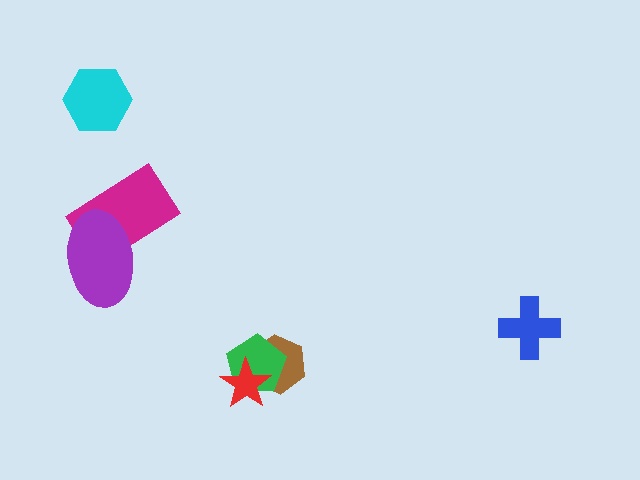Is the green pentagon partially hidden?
Yes, it is partially covered by another shape.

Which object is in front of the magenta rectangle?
The purple ellipse is in front of the magenta rectangle.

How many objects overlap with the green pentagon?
2 objects overlap with the green pentagon.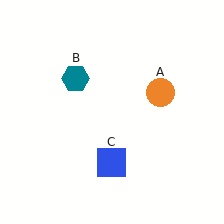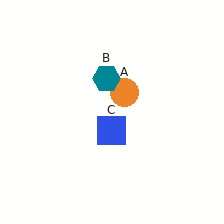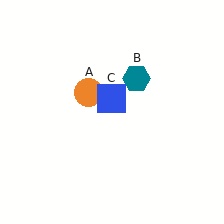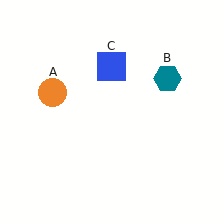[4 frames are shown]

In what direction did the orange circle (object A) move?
The orange circle (object A) moved left.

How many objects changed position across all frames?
3 objects changed position: orange circle (object A), teal hexagon (object B), blue square (object C).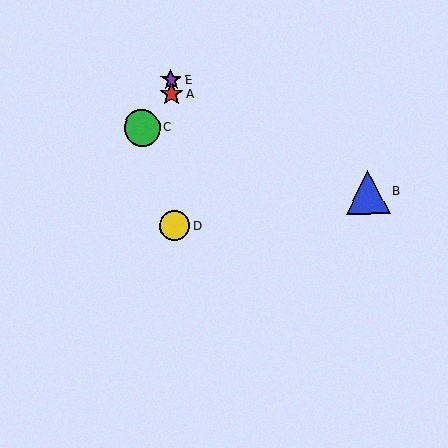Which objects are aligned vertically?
Objects A, D, E are aligned vertically.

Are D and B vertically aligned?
No, D is at x≈175 and B is at x≈368.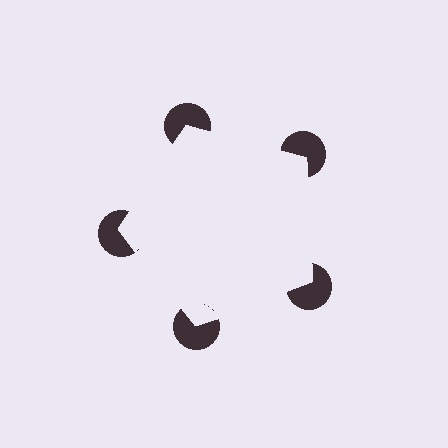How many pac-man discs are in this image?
There are 5 — one at each vertex of the illusory pentagon.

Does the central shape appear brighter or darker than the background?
It typically appears slightly brighter than the background, even though no actual brightness change is drawn.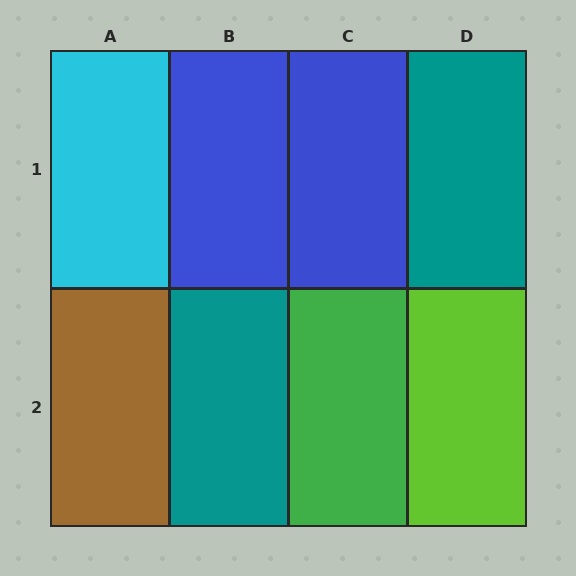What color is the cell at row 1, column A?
Cyan.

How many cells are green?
1 cell is green.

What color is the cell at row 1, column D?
Teal.